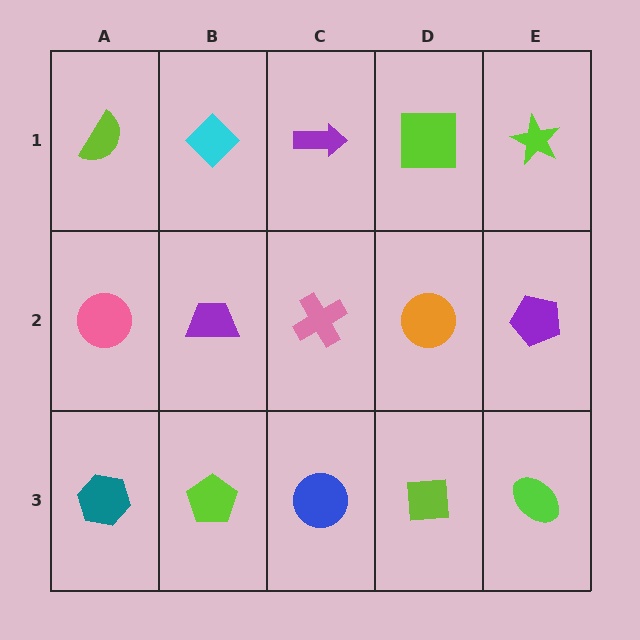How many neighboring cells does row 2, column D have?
4.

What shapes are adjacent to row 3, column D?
An orange circle (row 2, column D), a blue circle (row 3, column C), a lime ellipse (row 3, column E).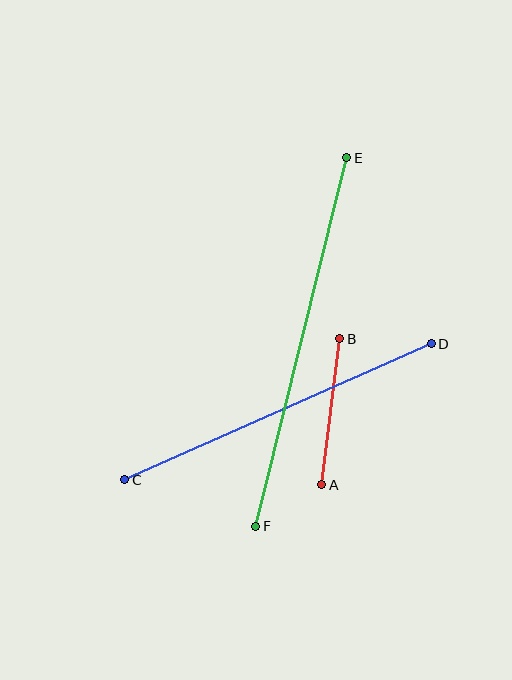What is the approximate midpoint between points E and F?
The midpoint is at approximately (301, 342) pixels.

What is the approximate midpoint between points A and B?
The midpoint is at approximately (331, 412) pixels.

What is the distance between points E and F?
The distance is approximately 380 pixels.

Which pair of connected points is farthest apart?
Points E and F are farthest apart.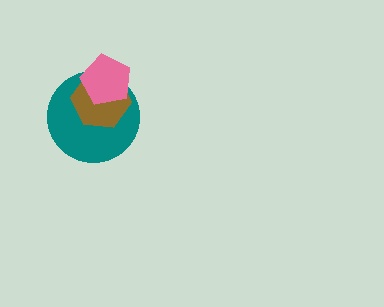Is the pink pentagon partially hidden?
No, no other shape covers it.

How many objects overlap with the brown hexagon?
2 objects overlap with the brown hexagon.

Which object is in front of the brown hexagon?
The pink pentagon is in front of the brown hexagon.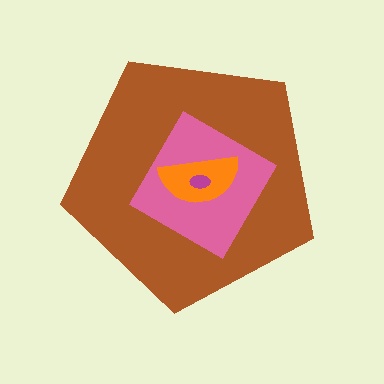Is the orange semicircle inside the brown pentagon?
Yes.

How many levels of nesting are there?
4.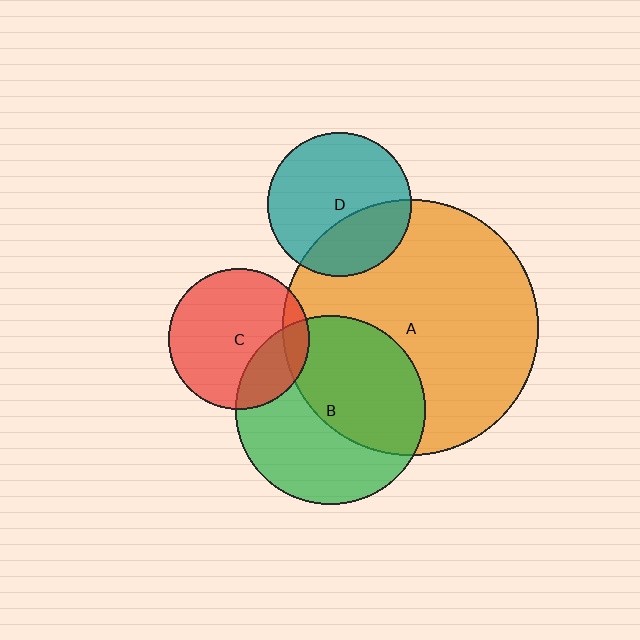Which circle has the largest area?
Circle A (orange).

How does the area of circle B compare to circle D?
Approximately 1.7 times.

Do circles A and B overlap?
Yes.